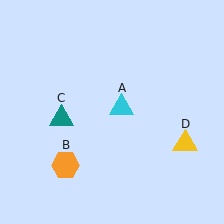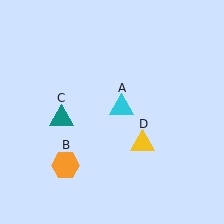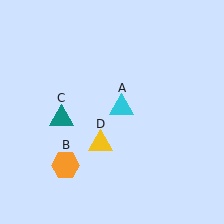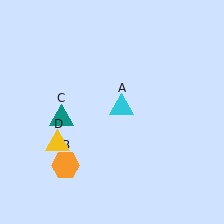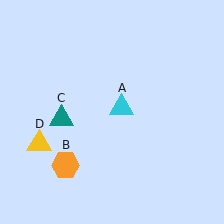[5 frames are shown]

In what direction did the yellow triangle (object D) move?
The yellow triangle (object D) moved left.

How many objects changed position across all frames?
1 object changed position: yellow triangle (object D).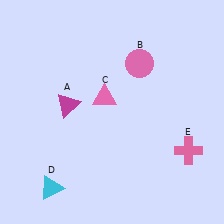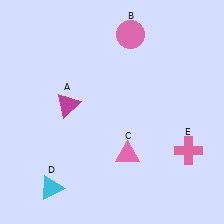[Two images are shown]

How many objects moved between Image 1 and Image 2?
2 objects moved between the two images.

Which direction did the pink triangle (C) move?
The pink triangle (C) moved down.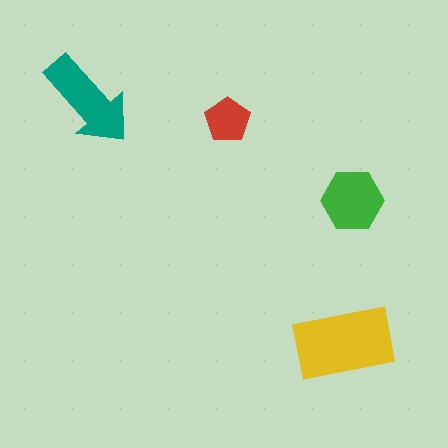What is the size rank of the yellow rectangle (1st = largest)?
1st.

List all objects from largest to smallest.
The yellow rectangle, the teal arrow, the green hexagon, the red pentagon.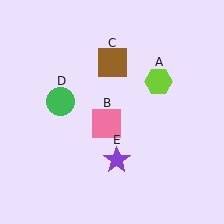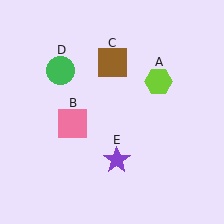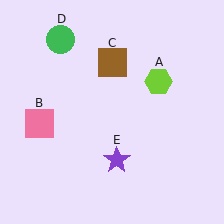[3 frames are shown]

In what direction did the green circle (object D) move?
The green circle (object D) moved up.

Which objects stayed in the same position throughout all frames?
Lime hexagon (object A) and brown square (object C) and purple star (object E) remained stationary.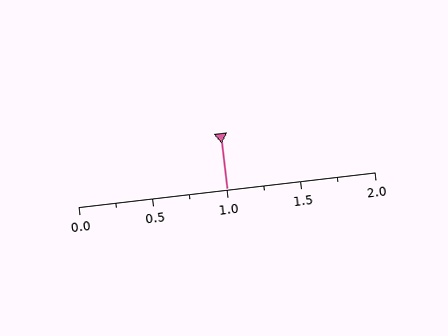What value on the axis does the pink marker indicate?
The marker indicates approximately 1.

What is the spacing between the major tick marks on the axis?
The major ticks are spaced 0.5 apart.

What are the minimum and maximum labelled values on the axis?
The axis runs from 0.0 to 2.0.